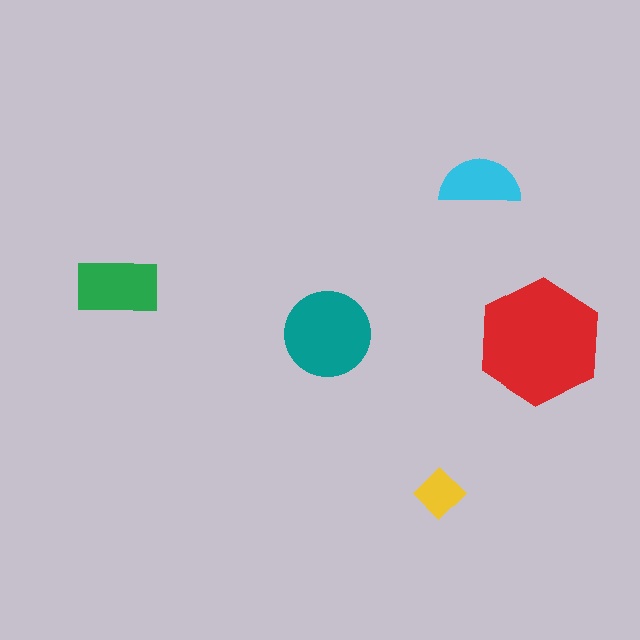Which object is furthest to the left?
The green rectangle is leftmost.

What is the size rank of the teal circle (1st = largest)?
2nd.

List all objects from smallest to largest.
The yellow diamond, the cyan semicircle, the green rectangle, the teal circle, the red hexagon.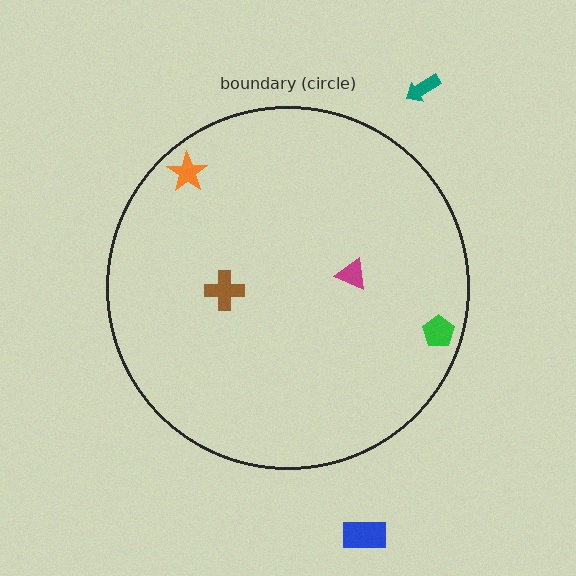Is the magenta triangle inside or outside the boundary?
Inside.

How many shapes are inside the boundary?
4 inside, 2 outside.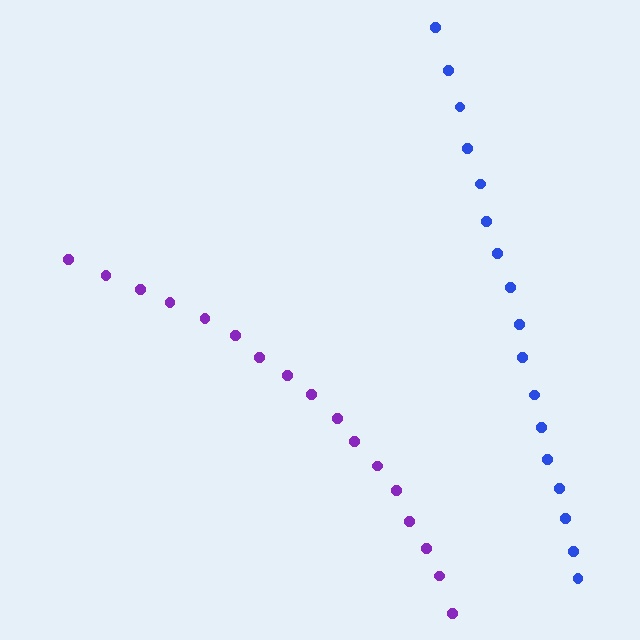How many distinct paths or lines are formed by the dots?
There are 2 distinct paths.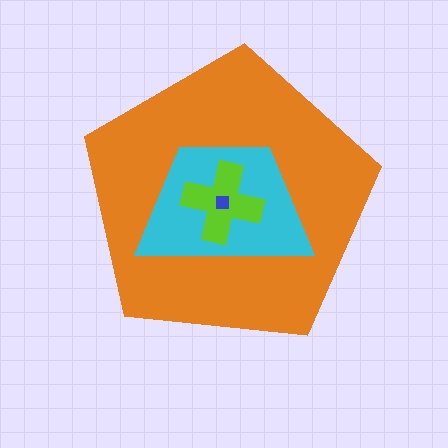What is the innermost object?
The blue square.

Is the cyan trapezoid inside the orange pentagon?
Yes.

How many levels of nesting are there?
4.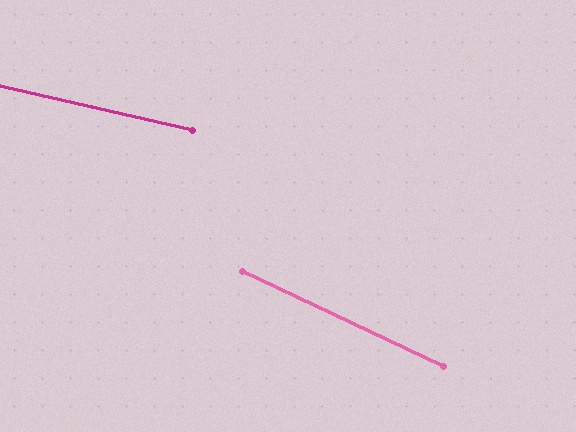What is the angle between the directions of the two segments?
Approximately 12 degrees.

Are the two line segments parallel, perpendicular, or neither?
Neither parallel nor perpendicular — they differ by about 12°.